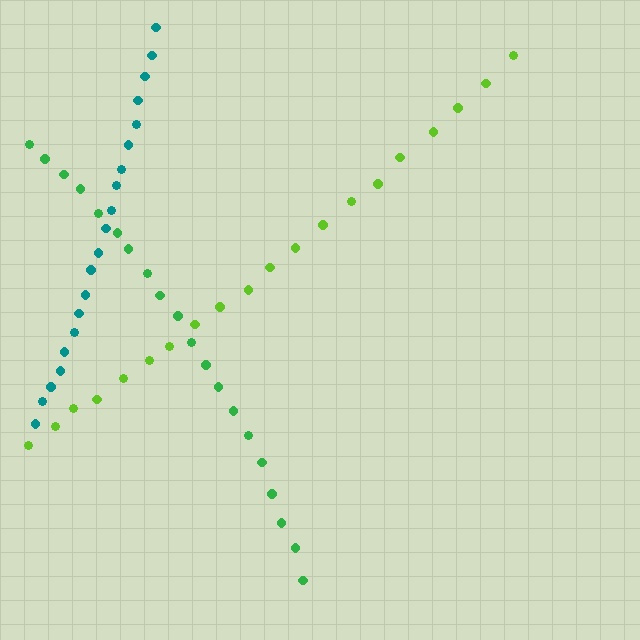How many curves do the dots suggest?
There are 3 distinct paths.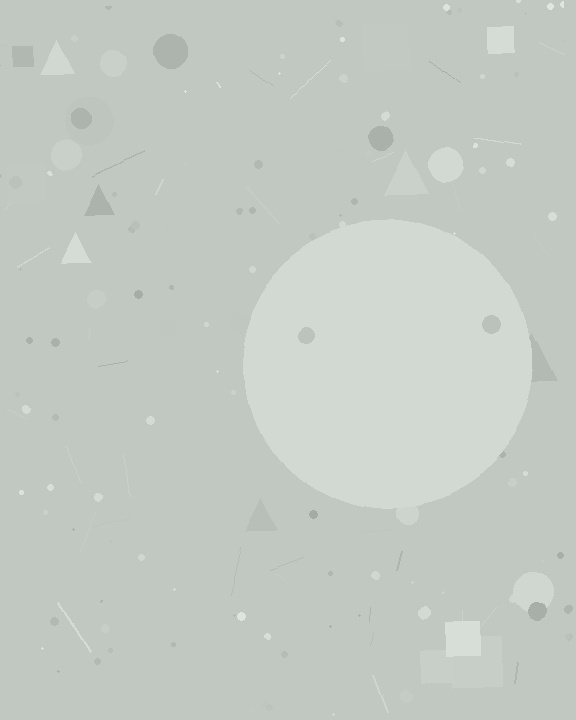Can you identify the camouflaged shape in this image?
The camouflaged shape is a circle.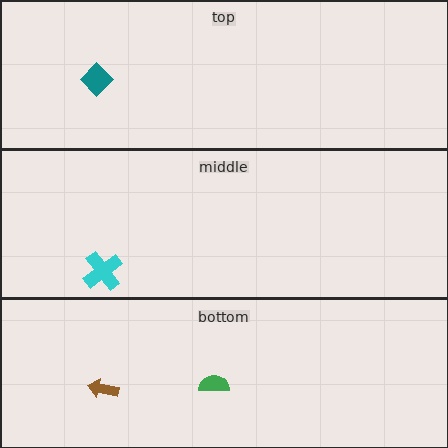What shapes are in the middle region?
The cyan cross.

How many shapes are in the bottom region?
2.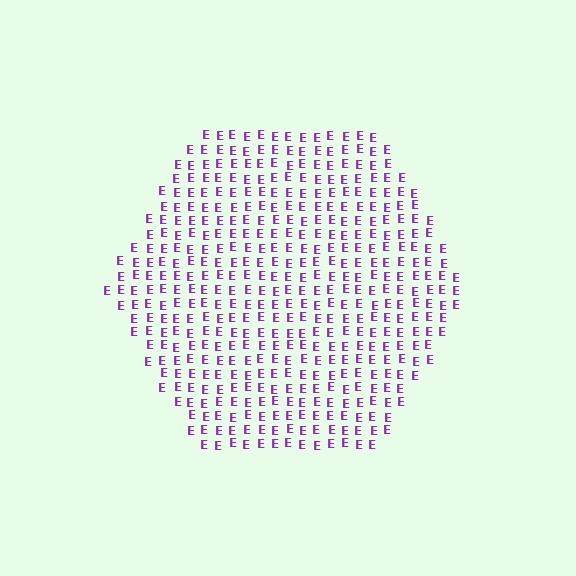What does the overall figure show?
The overall figure shows a hexagon.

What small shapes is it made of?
It is made of small letter E's.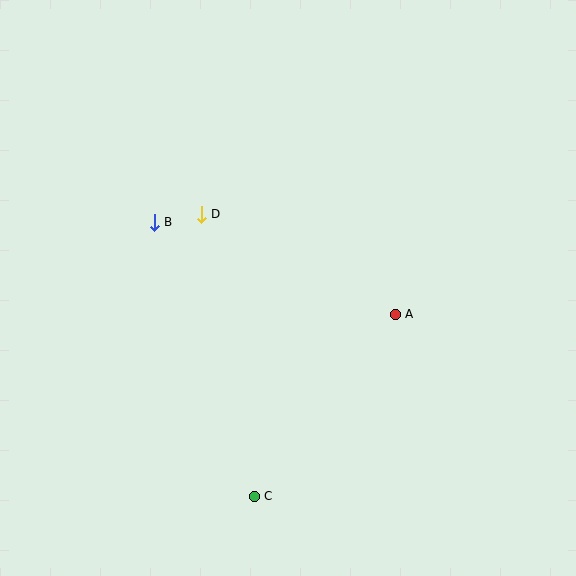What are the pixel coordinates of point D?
Point D is at (201, 214).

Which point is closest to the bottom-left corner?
Point C is closest to the bottom-left corner.